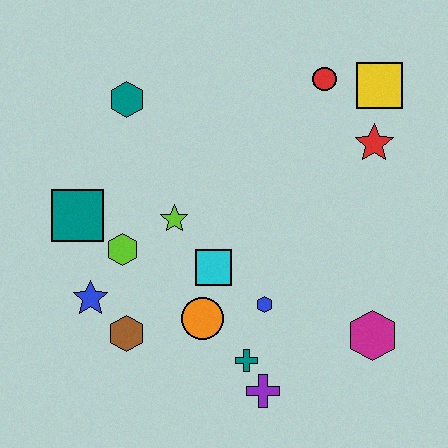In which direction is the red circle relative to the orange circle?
The red circle is above the orange circle.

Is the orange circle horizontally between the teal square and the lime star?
No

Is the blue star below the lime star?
Yes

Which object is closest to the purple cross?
The teal cross is closest to the purple cross.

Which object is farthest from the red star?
The blue star is farthest from the red star.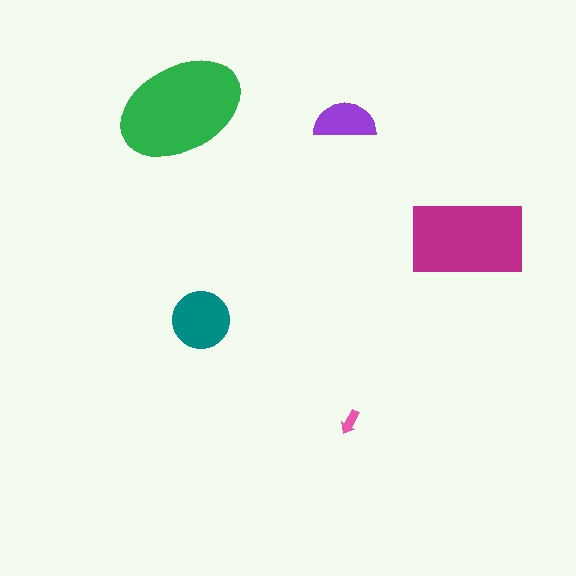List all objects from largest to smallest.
The green ellipse, the magenta rectangle, the teal circle, the purple semicircle, the pink arrow.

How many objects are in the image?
There are 5 objects in the image.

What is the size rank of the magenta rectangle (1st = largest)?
2nd.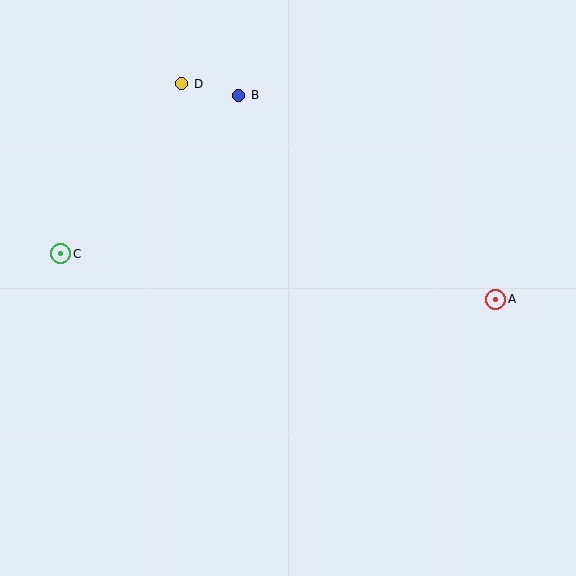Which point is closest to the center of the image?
Point B at (239, 95) is closest to the center.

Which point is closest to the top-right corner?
Point A is closest to the top-right corner.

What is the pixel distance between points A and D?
The distance between A and D is 381 pixels.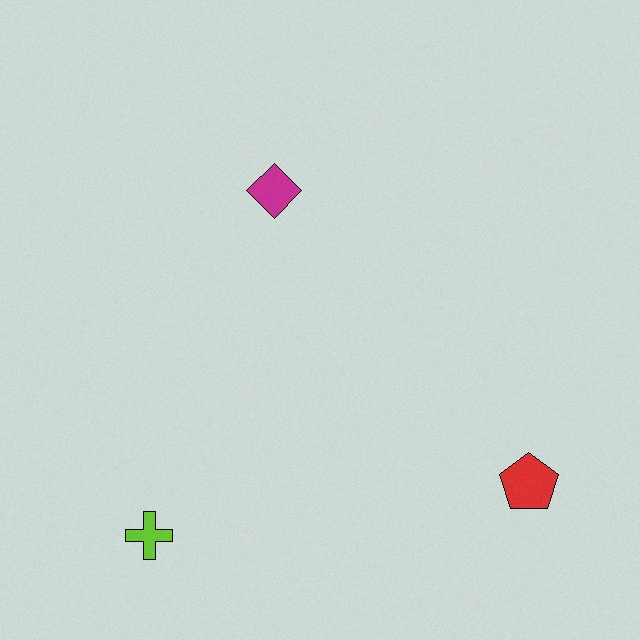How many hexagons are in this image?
There are no hexagons.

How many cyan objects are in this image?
There are no cyan objects.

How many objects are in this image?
There are 3 objects.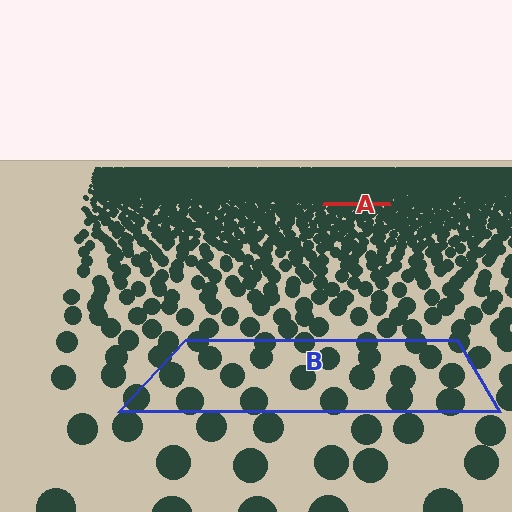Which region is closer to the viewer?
Region B is closer. The texture elements there are larger and more spread out.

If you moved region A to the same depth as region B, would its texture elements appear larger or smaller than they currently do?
They would appear larger. At a closer depth, the same texture elements are projected at a bigger on-screen size.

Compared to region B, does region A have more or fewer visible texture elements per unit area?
Region A has more texture elements per unit area — they are packed more densely because it is farther away.